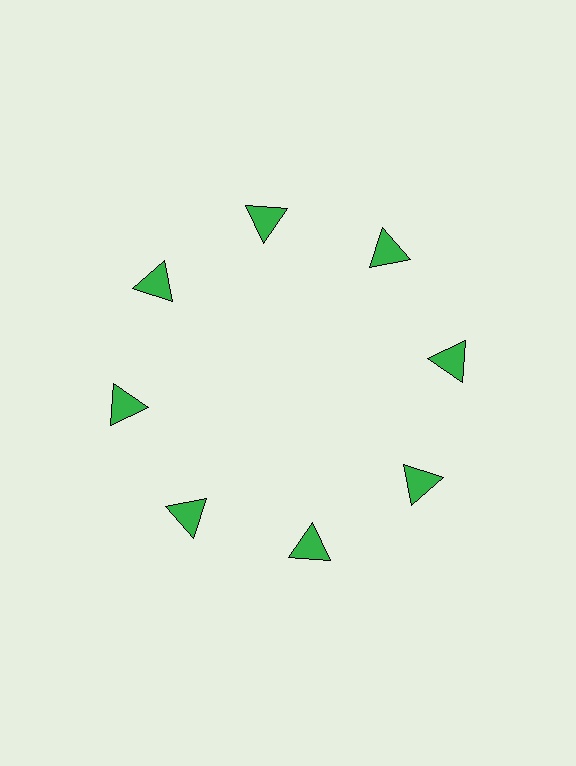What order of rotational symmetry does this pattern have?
This pattern has 8-fold rotational symmetry.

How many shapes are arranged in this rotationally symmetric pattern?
There are 8 shapes, arranged in 8 groups of 1.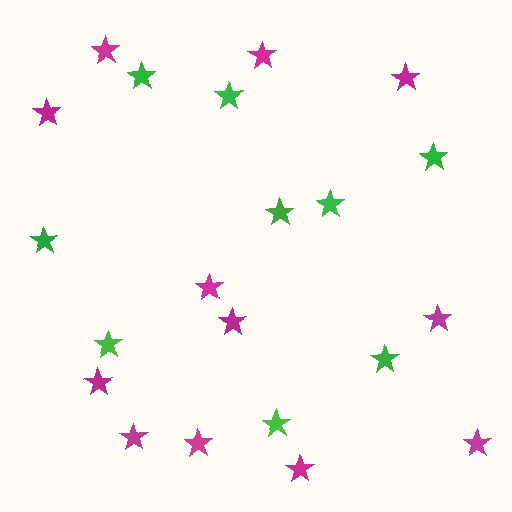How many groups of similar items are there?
There are 2 groups: one group of green stars (9) and one group of magenta stars (12).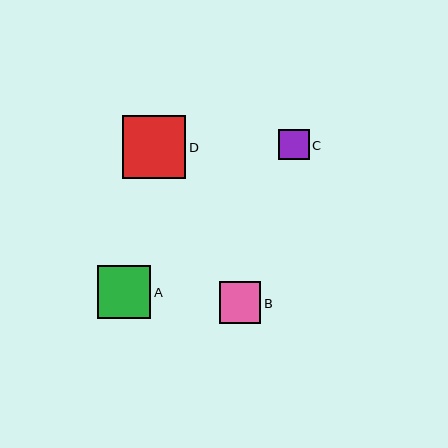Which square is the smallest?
Square C is the smallest with a size of approximately 30 pixels.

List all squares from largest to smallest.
From largest to smallest: D, A, B, C.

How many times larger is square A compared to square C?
Square A is approximately 1.8 times the size of square C.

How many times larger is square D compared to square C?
Square D is approximately 2.1 times the size of square C.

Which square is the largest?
Square D is the largest with a size of approximately 63 pixels.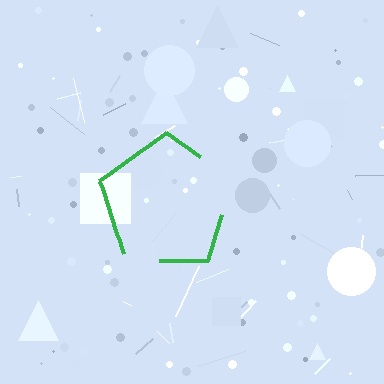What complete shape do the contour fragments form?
The contour fragments form a pentagon.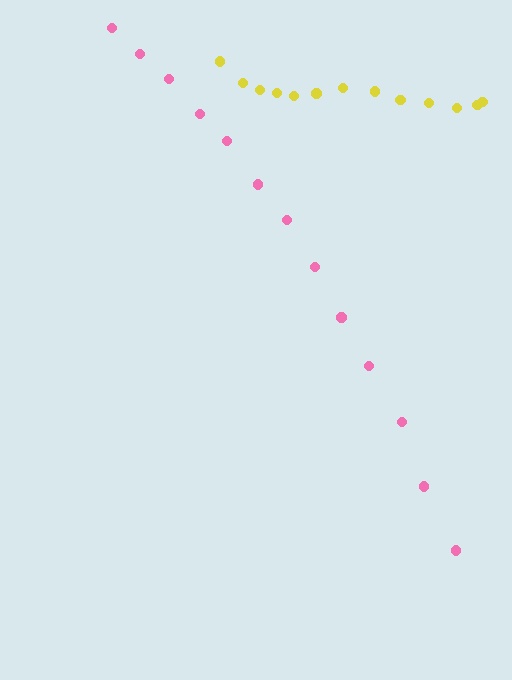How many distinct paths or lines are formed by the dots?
There are 2 distinct paths.